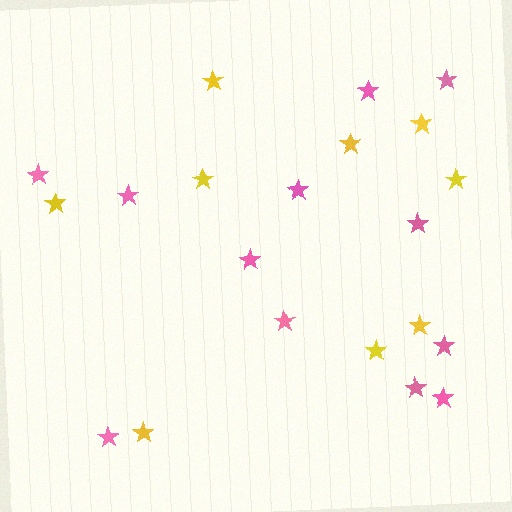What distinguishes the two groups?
There are 2 groups: one group of pink stars (12) and one group of yellow stars (9).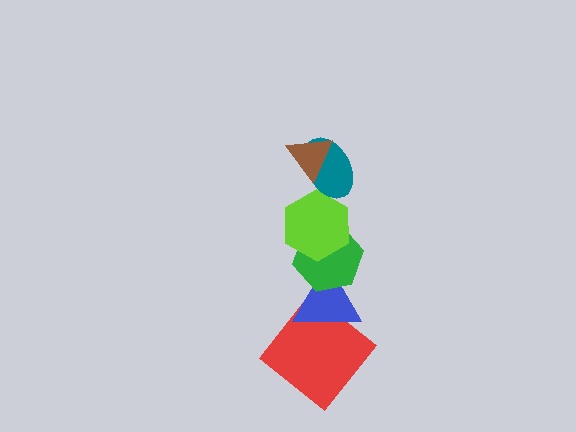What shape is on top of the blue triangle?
The green hexagon is on top of the blue triangle.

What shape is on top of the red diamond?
The blue triangle is on top of the red diamond.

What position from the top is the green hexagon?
The green hexagon is 4th from the top.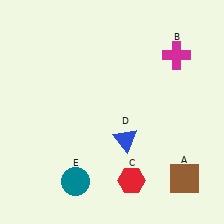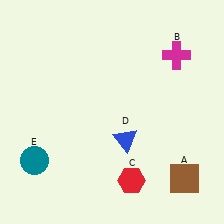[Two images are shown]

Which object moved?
The teal circle (E) moved left.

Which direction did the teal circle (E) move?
The teal circle (E) moved left.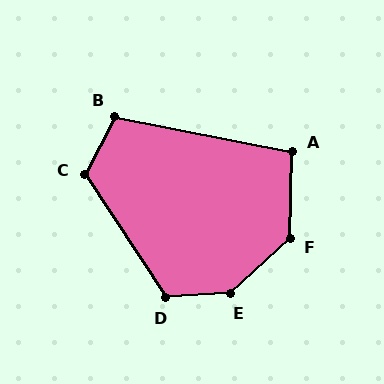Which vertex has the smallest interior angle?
A, at approximately 99 degrees.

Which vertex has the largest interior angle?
E, at approximately 141 degrees.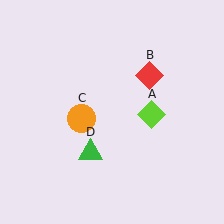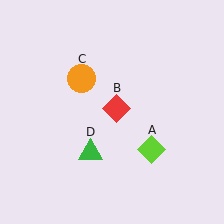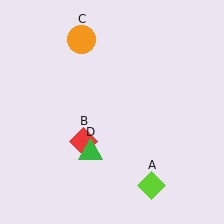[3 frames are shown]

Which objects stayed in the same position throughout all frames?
Green triangle (object D) remained stationary.